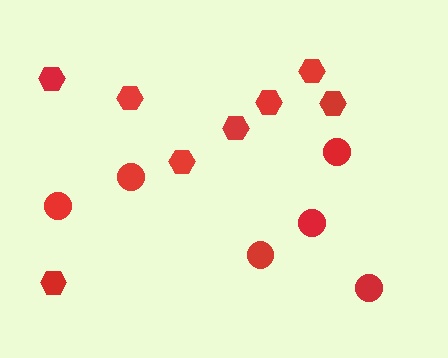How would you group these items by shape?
There are 2 groups: one group of circles (6) and one group of hexagons (8).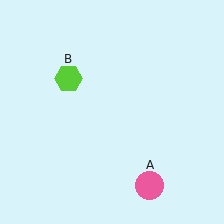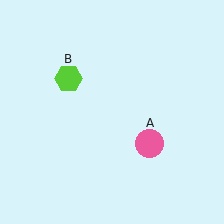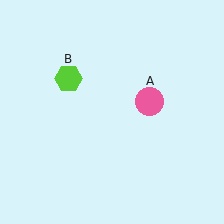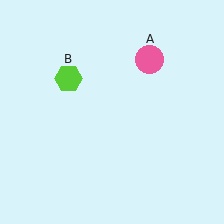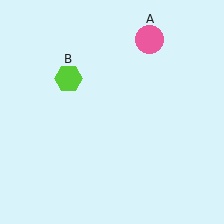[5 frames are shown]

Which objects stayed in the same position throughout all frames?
Lime hexagon (object B) remained stationary.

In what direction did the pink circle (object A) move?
The pink circle (object A) moved up.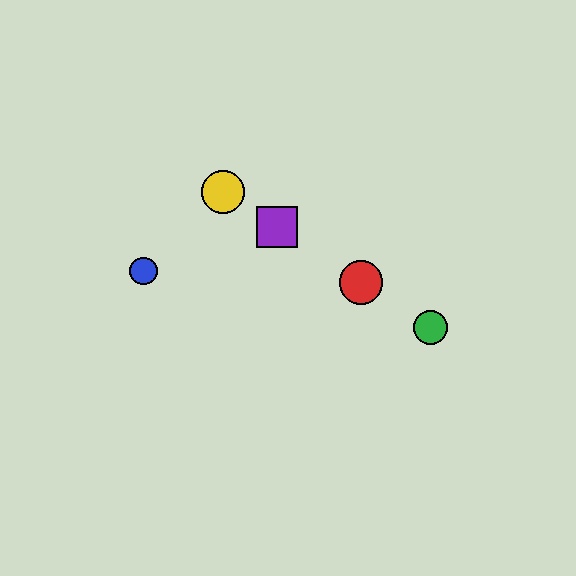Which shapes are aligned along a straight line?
The red circle, the green circle, the yellow circle, the purple square are aligned along a straight line.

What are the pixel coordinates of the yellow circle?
The yellow circle is at (223, 192).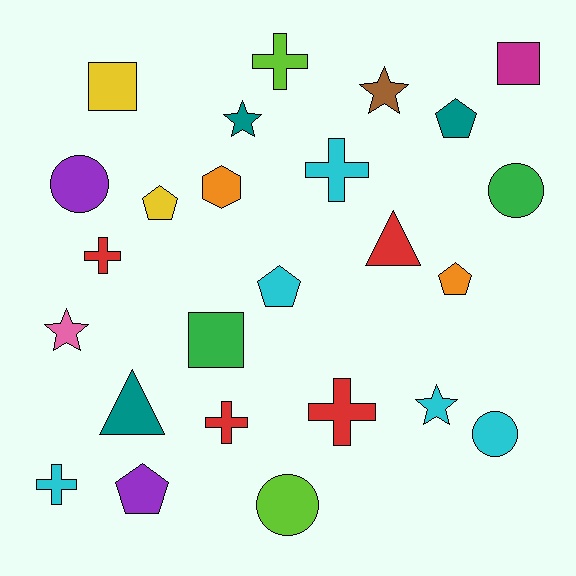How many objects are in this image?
There are 25 objects.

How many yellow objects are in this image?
There are 2 yellow objects.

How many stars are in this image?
There are 4 stars.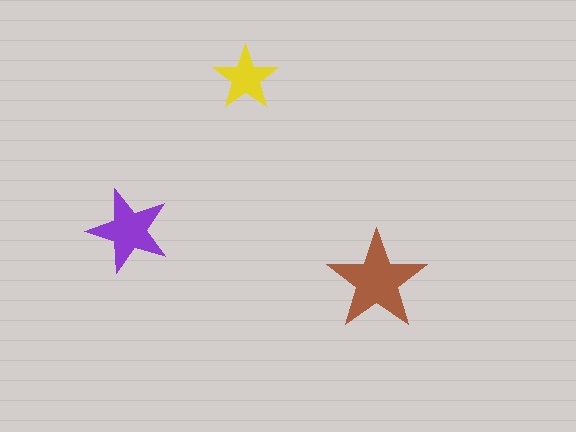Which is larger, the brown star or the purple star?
The brown one.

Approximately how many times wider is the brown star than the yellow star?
About 1.5 times wider.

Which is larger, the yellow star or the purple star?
The purple one.